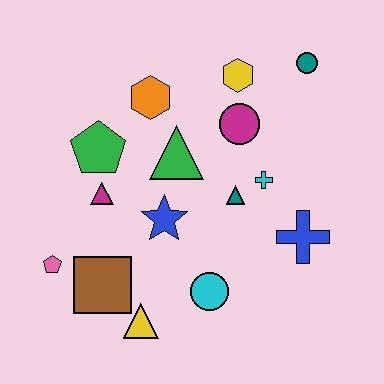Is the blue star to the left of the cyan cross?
Yes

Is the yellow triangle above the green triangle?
No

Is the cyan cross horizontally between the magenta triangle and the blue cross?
Yes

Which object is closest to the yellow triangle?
The brown square is closest to the yellow triangle.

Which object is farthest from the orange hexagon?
The yellow triangle is farthest from the orange hexagon.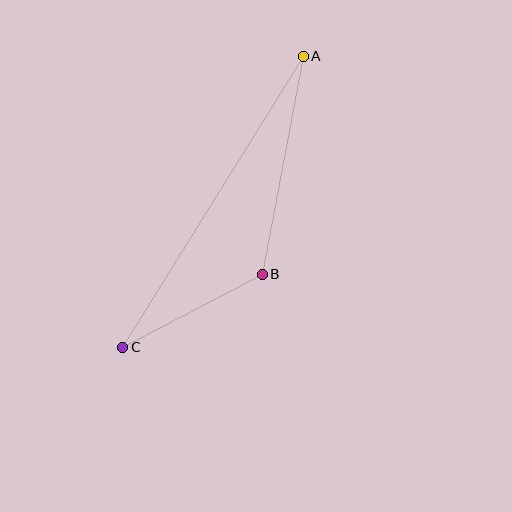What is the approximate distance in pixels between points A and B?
The distance between A and B is approximately 222 pixels.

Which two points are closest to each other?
Points B and C are closest to each other.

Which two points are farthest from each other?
Points A and C are farthest from each other.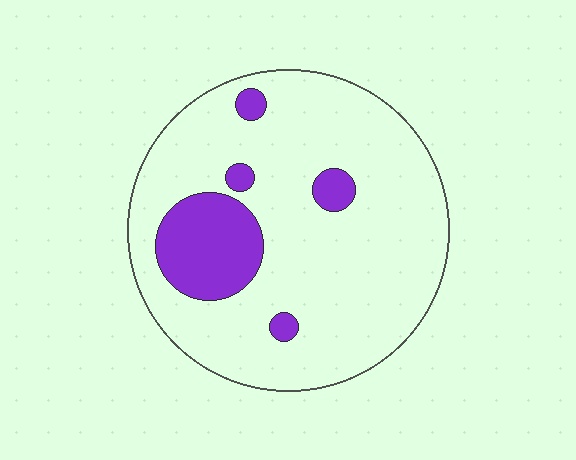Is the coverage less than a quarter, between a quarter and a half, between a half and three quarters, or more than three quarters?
Less than a quarter.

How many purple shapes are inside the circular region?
5.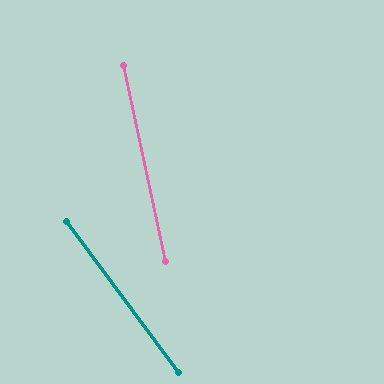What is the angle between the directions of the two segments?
Approximately 25 degrees.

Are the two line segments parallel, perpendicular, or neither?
Neither parallel nor perpendicular — they differ by about 25°.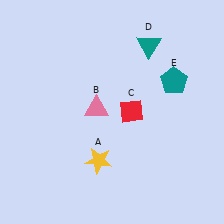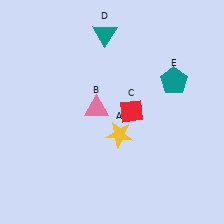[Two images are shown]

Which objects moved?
The objects that moved are: the yellow star (A), the teal triangle (D).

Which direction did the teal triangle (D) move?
The teal triangle (D) moved left.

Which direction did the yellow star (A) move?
The yellow star (A) moved up.